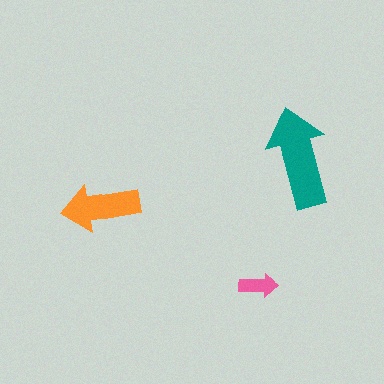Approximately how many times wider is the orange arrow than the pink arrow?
About 2 times wider.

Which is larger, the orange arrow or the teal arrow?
The teal one.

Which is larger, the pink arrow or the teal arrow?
The teal one.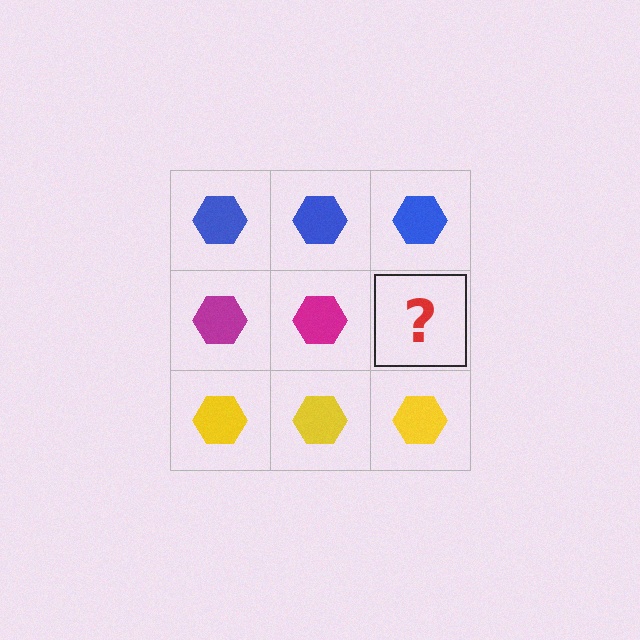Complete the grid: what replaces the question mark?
The question mark should be replaced with a magenta hexagon.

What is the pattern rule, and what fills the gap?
The rule is that each row has a consistent color. The gap should be filled with a magenta hexagon.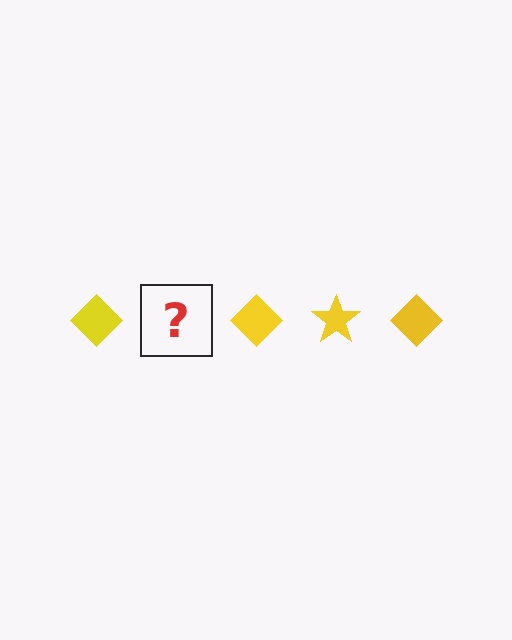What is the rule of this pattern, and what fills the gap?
The rule is that the pattern cycles through diamond, star shapes in yellow. The gap should be filled with a yellow star.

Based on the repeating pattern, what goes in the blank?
The blank should be a yellow star.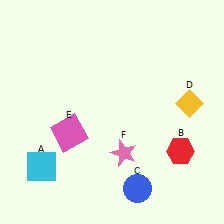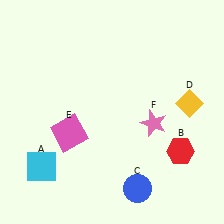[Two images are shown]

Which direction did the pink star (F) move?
The pink star (F) moved right.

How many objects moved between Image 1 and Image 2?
1 object moved between the two images.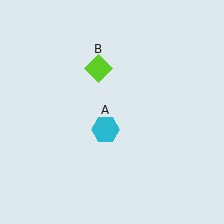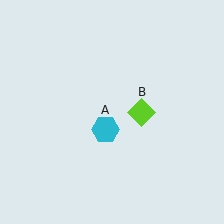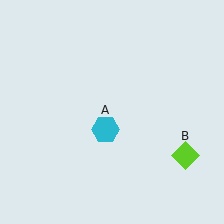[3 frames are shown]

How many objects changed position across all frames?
1 object changed position: lime diamond (object B).